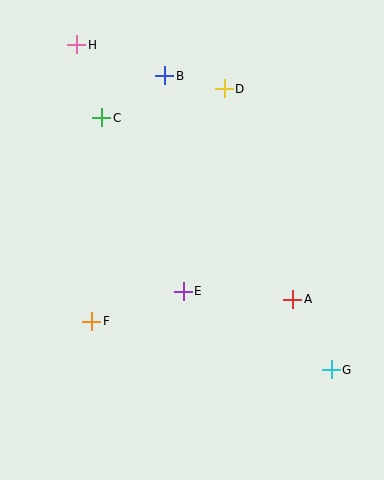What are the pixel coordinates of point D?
Point D is at (224, 89).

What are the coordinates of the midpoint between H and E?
The midpoint between H and E is at (130, 168).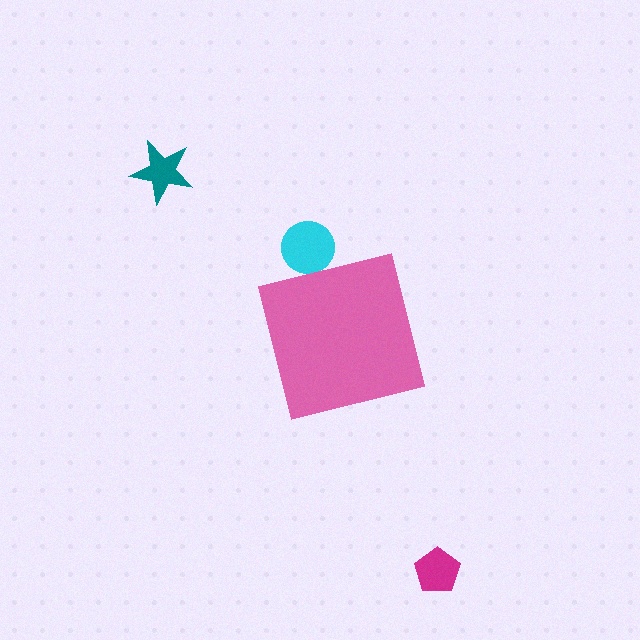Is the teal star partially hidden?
No, the teal star is fully visible.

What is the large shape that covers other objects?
A pink square.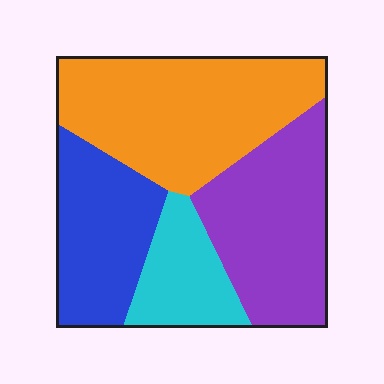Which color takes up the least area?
Cyan, at roughly 15%.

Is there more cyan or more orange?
Orange.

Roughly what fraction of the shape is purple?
Purple takes up about one quarter (1/4) of the shape.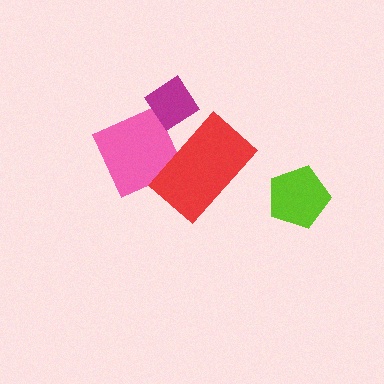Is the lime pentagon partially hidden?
No, no other shape covers it.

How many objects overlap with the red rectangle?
1 object overlaps with the red rectangle.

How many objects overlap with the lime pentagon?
0 objects overlap with the lime pentagon.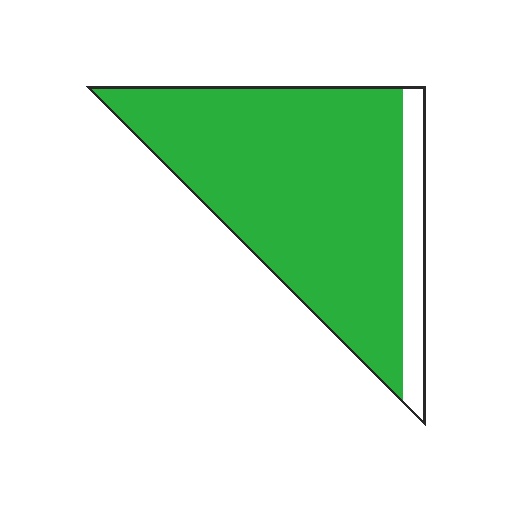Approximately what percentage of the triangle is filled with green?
Approximately 85%.